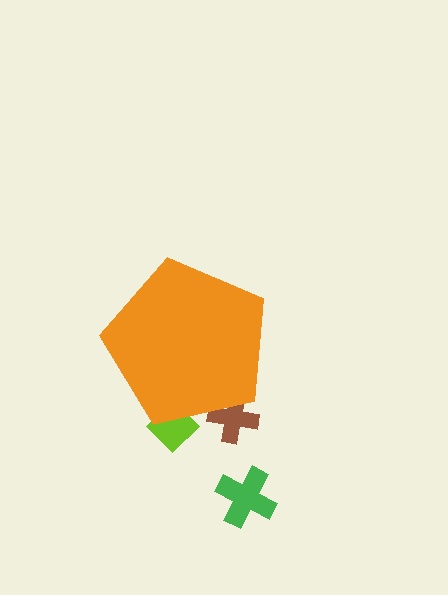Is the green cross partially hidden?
No, the green cross is fully visible.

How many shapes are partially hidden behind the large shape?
2 shapes are partially hidden.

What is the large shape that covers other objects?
An orange pentagon.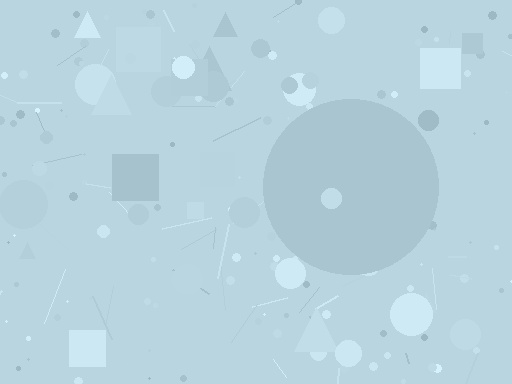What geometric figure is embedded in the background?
A circle is embedded in the background.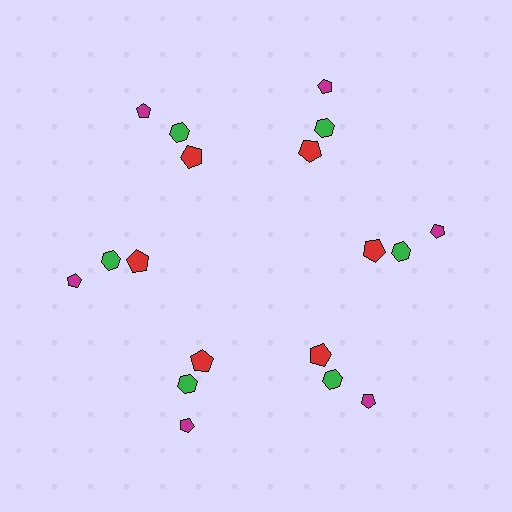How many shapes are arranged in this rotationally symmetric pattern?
There are 18 shapes, arranged in 6 groups of 3.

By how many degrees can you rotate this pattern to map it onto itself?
The pattern maps onto itself every 60 degrees of rotation.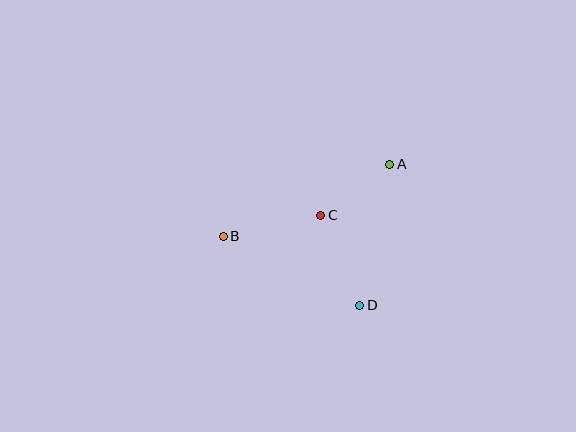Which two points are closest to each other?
Points A and C are closest to each other.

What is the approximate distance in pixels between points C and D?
The distance between C and D is approximately 98 pixels.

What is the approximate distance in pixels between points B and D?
The distance between B and D is approximately 153 pixels.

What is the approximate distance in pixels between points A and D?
The distance between A and D is approximately 144 pixels.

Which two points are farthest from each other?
Points A and B are farthest from each other.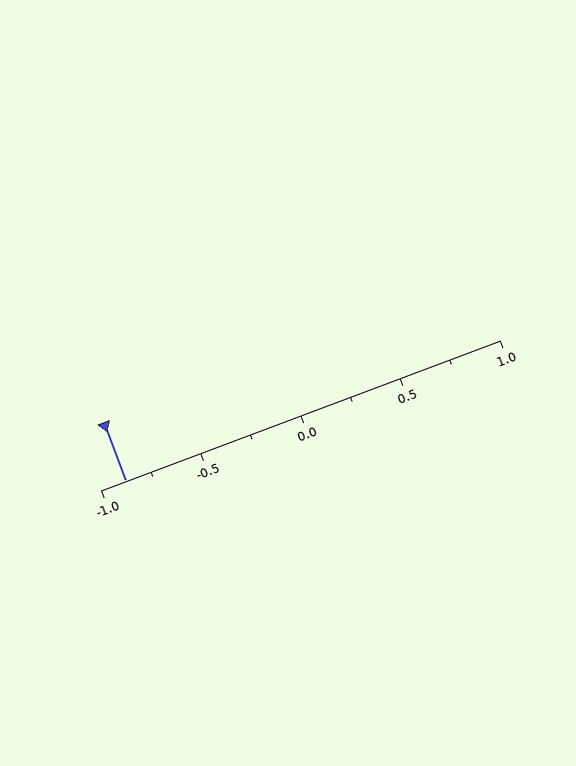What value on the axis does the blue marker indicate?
The marker indicates approximately -0.88.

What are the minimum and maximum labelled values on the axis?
The axis runs from -1.0 to 1.0.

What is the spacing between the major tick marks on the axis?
The major ticks are spaced 0.5 apart.